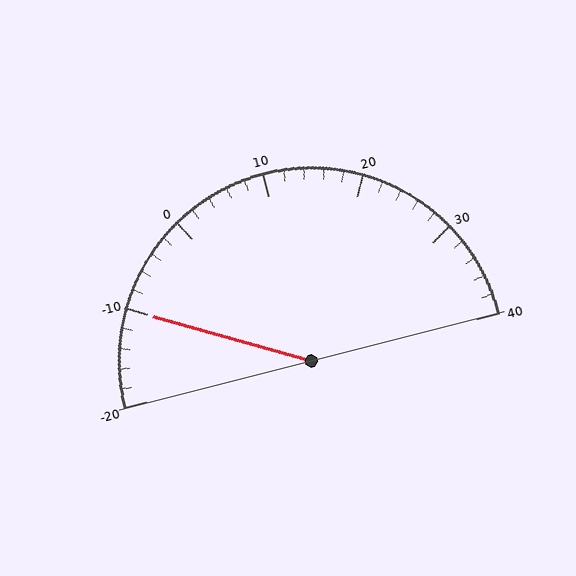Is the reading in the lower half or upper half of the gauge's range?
The reading is in the lower half of the range (-20 to 40).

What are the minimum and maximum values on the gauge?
The gauge ranges from -20 to 40.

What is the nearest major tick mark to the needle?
The nearest major tick mark is -10.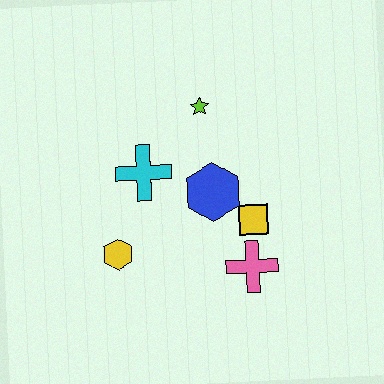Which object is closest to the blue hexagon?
The yellow square is closest to the blue hexagon.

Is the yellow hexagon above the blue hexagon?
No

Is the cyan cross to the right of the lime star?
No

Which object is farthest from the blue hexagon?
The yellow hexagon is farthest from the blue hexagon.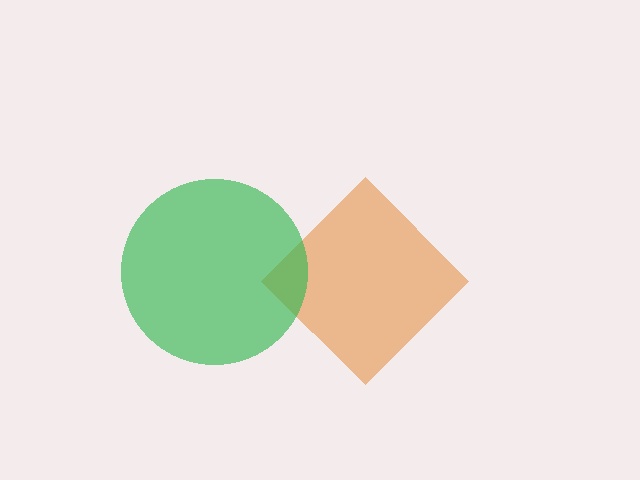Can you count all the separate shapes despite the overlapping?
Yes, there are 2 separate shapes.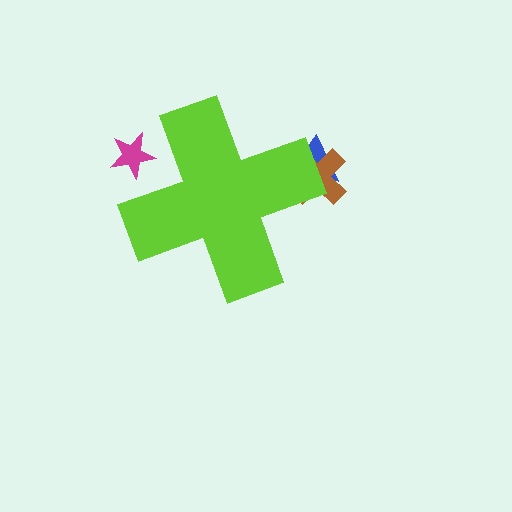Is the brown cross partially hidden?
Yes, the brown cross is partially hidden behind the lime cross.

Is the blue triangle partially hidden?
Yes, the blue triangle is partially hidden behind the lime cross.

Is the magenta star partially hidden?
Yes, the magenta star is partially hidden behind the lime cross.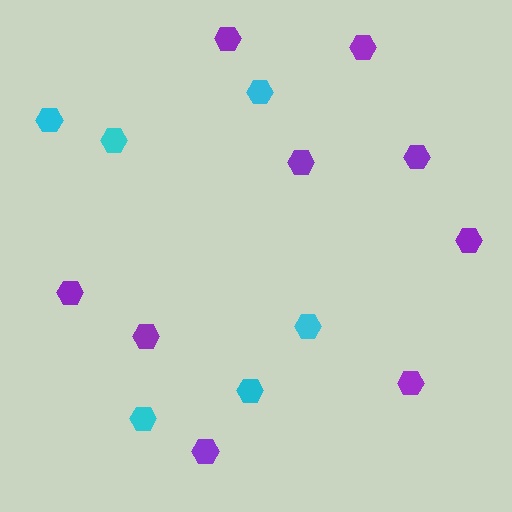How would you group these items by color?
There are 2 groups: one group of purple hexagons (9) and one group of cyan hexagons (6).